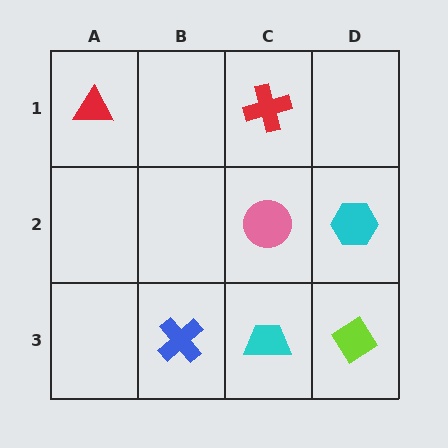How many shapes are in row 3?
3 shapes.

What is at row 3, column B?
A blue cross.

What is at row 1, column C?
A red cross.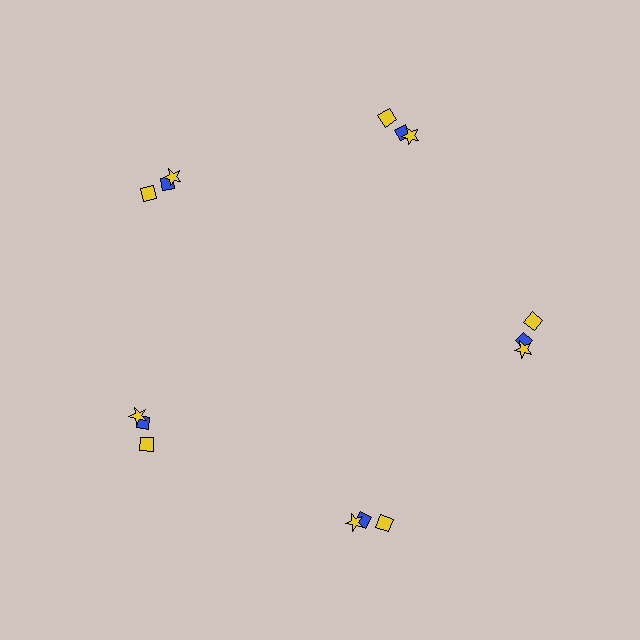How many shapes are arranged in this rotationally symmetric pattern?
There are 15 shapes, arranged in 5 groups of 3.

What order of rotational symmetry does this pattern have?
This pattern has 5-fold rotational symmetry.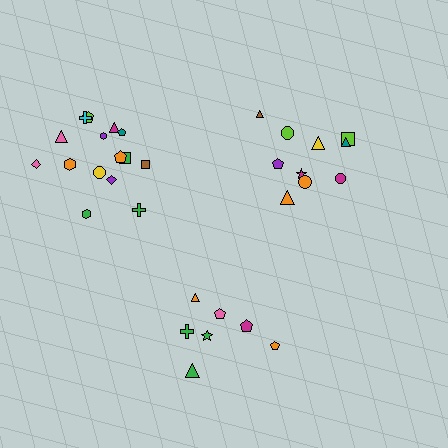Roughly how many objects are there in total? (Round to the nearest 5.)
Roughly 30 objects in total.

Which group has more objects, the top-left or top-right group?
The top-left group.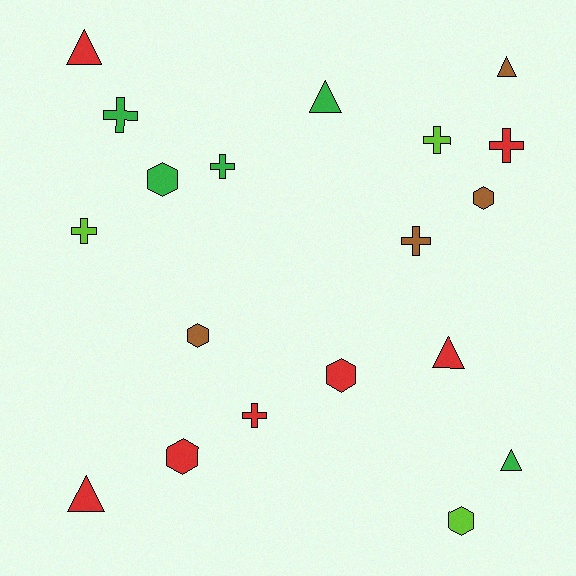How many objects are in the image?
There are 19 objects.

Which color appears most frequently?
Red, with 7 objects.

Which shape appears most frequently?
Cross, with 7 objects.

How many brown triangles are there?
There is 1 brown triangle.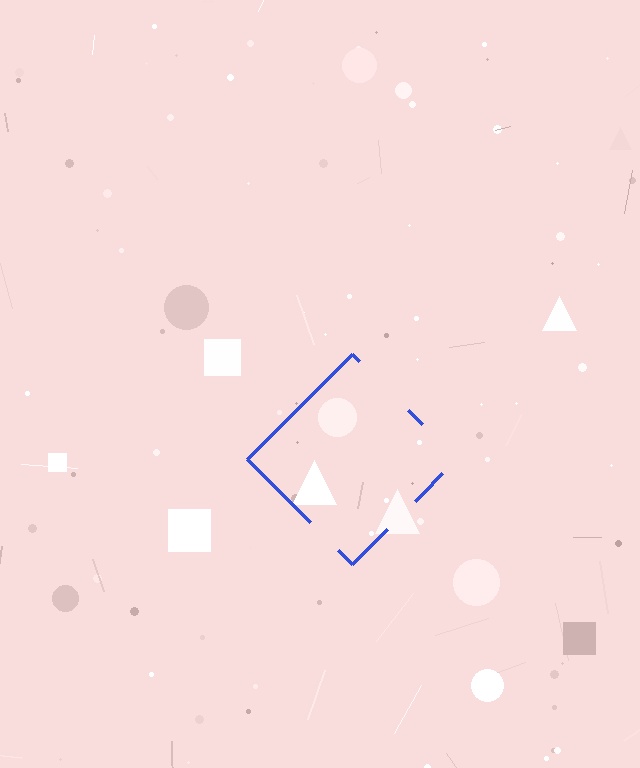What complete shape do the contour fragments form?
The contour fragments form a diamond.